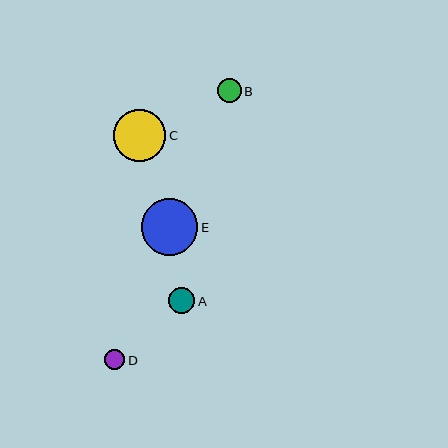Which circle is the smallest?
Circle D is the smallest with a size of approximately 20 pixels.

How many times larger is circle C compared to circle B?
Circle C is approximately 2.2 times the size of circle B.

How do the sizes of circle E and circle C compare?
Circle E and circle C are approximately the same size.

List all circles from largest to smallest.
From largest to smallest: E, C, A, B, D.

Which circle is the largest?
Circle E is the largest with a size of approximately 56 pixels.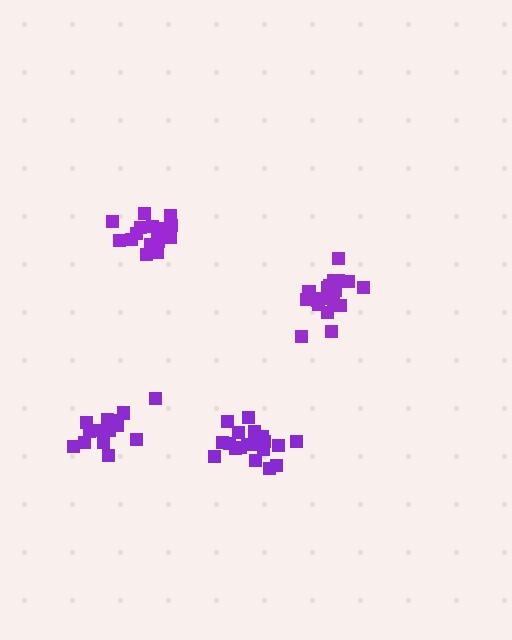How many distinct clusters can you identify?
There are 4 distinct clusters.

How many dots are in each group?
Group 1: 19 dots, Group 2: 19 dots, Group 3: 18 dots, Group 4: 16 dots (72 total).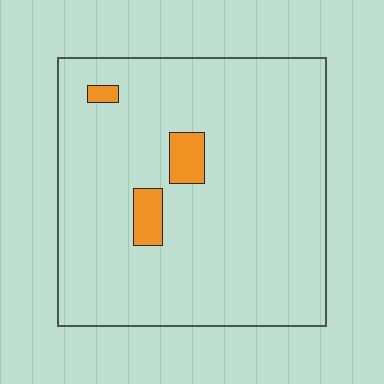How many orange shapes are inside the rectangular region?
3.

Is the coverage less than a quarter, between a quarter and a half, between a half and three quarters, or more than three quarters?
Less than a quarter.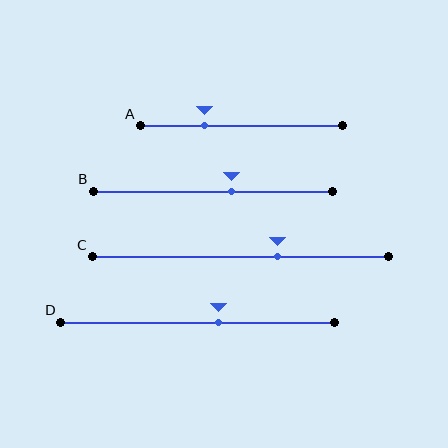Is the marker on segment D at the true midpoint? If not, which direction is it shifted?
No, the marker on segment D is shifted to the right by about 8% of the segment length.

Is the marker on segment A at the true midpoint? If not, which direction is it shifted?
No, the marker on segment A is shifted to the left by about 18% of the segment length.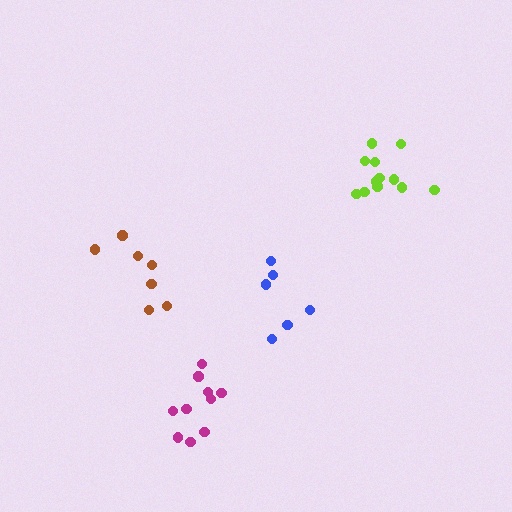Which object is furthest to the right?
The lime cluster is rightmost.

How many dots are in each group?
Group 1: 10 dots, Group 2: 6 dots, Group 3: 12 dots, Group 4: 7 dots (35 total).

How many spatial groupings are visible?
There are 4 spatial groupings.